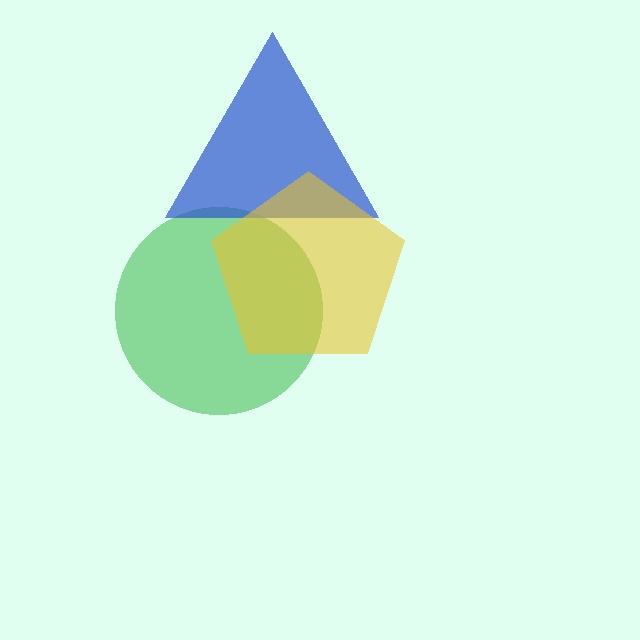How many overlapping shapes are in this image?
There are 3 overlapping shapes in the image.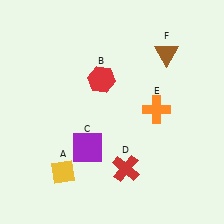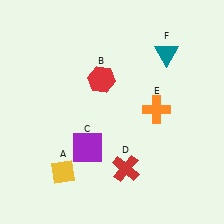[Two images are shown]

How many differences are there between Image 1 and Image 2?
There is 1 difference between the two images.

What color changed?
The triangle (F) changed from brown in Image 1 to teal in Image 2.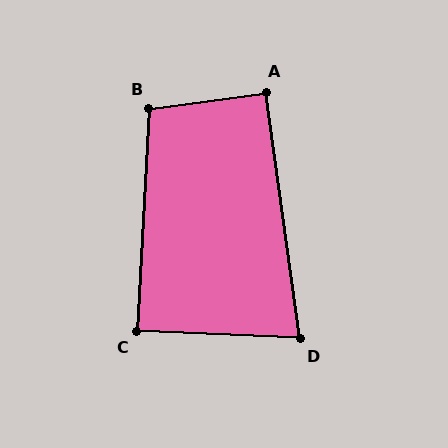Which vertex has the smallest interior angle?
D, at approximately 79 degrees.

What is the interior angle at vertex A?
Approximately 90 degrees (approximately right).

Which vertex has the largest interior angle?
B, at approximately 101 degrees.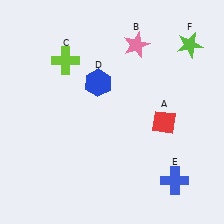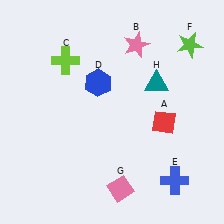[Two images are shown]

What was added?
A pink diamond (G), a teal triangle (H) were added in Image 2.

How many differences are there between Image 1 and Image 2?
There are 2 differences between the two images.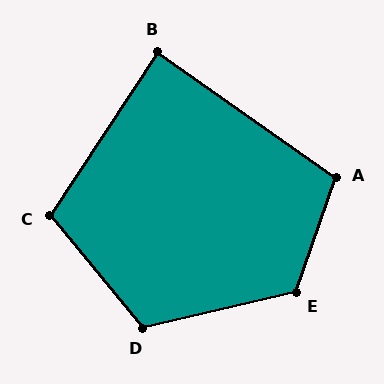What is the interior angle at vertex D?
Approximately 117 degrees (obtuse).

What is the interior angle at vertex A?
Approximately 106 degrees (obtuse).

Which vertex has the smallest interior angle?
B, at approximately 88 degrees.